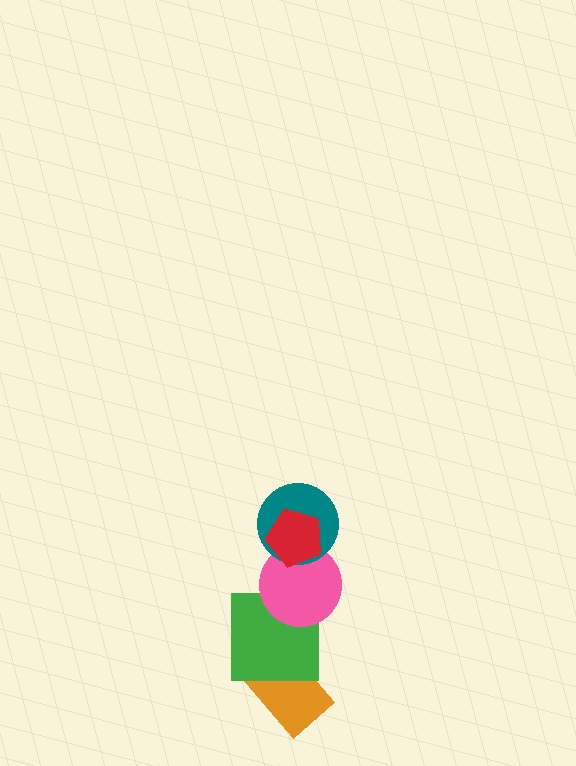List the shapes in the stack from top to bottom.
From top to bottom: the red pentagon, the teal circle, the pink circle, the green square, the orange rectangle.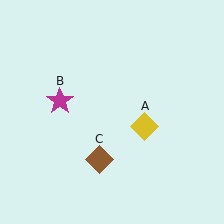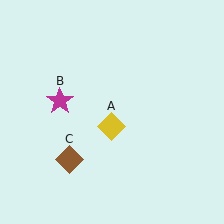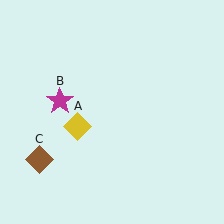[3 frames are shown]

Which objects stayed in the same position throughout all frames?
Magenta star (object B) remained stationary.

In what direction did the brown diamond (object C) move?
The brown diamond (object C) moved left.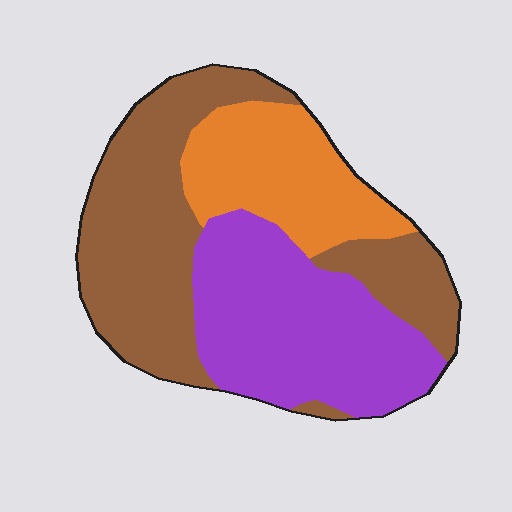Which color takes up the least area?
Orange, at roughly 20%.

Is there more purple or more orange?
Purple.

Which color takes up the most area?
Brown, at roughly 45%.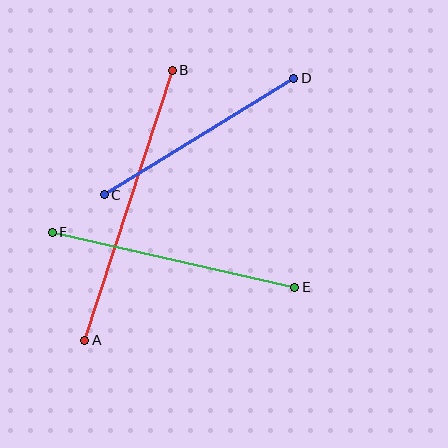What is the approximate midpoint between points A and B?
The midpoint is at approximately (128, 205) pixels.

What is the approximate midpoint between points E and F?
The midpoint is at approximately (174, 260) pixels.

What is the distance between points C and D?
The distance is approximately 222 pixels.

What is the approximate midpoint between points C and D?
The midpoint is at approximately (199, 136) pixels.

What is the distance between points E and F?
The distance is approximately 249 pixels.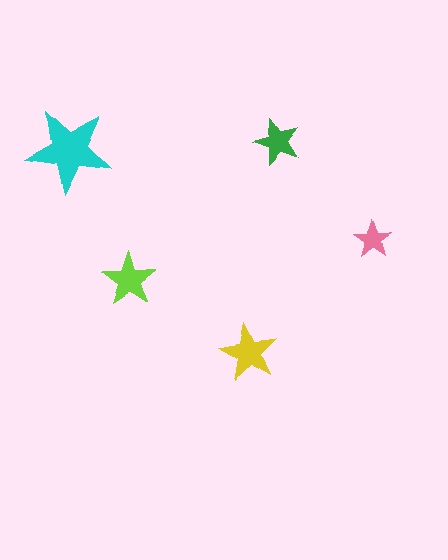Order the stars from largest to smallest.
the cyan one, the yellow one, the lime one, the green one, the pink one.